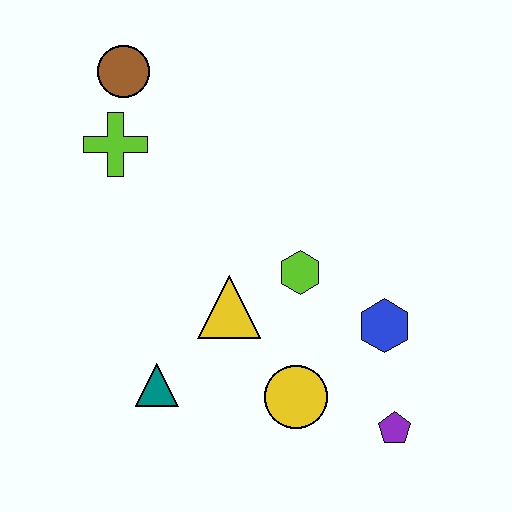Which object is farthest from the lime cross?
The purple pentagon is farthest from the lime cross.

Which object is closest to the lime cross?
The brown circle is closest to the lime cross.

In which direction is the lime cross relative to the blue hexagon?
The lime cross is to the left of the blue hexagon.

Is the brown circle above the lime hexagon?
Yes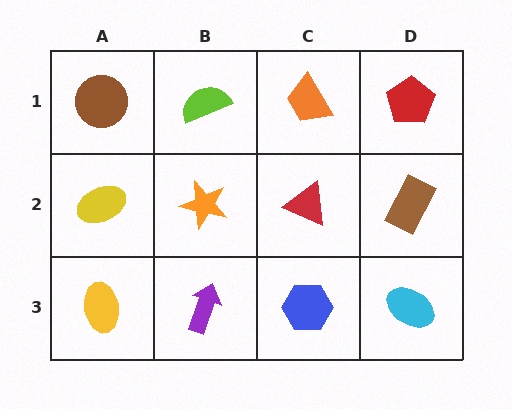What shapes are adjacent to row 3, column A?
A yellow ellipse (row 2, column A), a purple arrow (row 3, column B).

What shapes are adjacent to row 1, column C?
A red triangle (row 2, column C), a lime semicircle (row 1, column B), a red pentagon (row 1, column D).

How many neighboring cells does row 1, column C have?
3.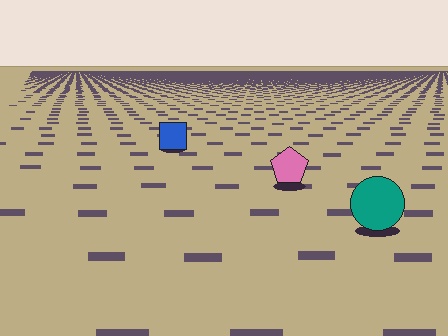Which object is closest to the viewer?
The teal circle is closest. The texture marks near it are larger and more spread out.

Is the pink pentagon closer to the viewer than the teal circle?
No. The teal circle is closer — you can tell from the texture gradient: the ground texture is coarser near it.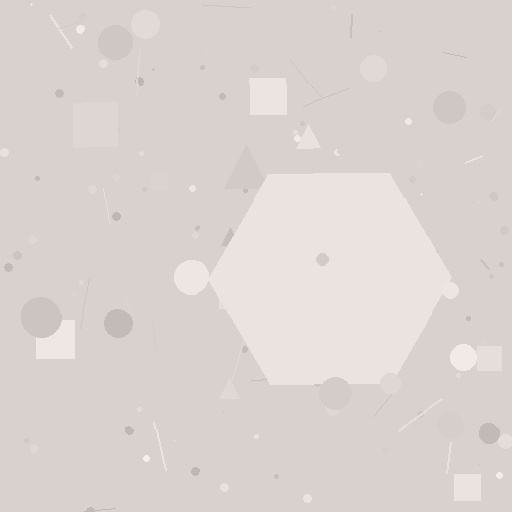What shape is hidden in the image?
A hexagon is hidden in the image.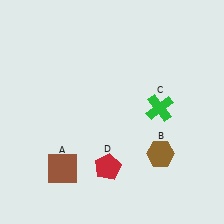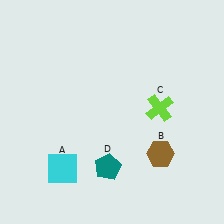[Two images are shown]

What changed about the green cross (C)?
In Image 1, C is green. In Image 2, it changed to lime.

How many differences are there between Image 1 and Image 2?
There are 3 differences between the two images.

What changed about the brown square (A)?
In Image 1, A is brown. In Image 2, it changed to cyan.